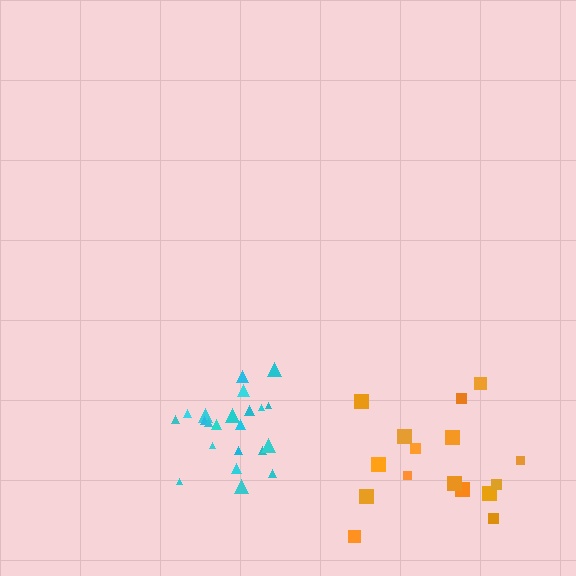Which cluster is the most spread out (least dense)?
Orange.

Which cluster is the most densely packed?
Cyan.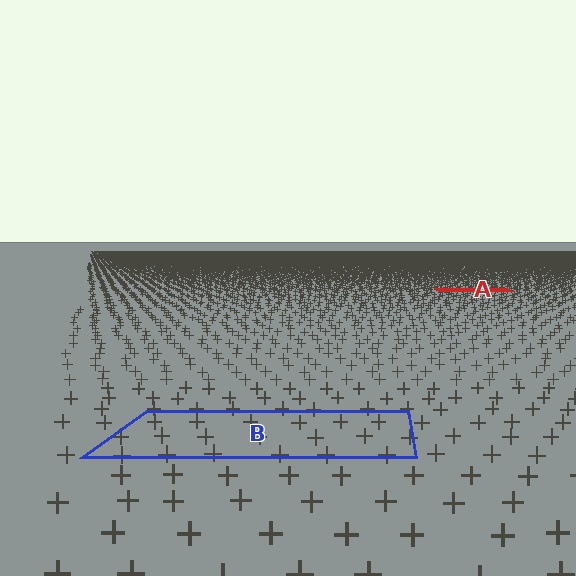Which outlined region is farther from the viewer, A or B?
Region A is farther from the viewer — the texture elements inside it appear smaller and more densely packed.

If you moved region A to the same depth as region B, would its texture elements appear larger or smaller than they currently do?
They would appear larger. At a closer depth, the same texture elements are projected at a bigger on-screen size.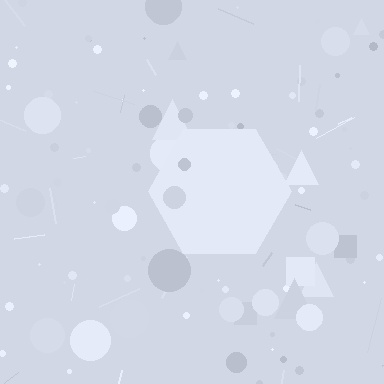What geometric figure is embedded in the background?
A hexagon is embedded in the background.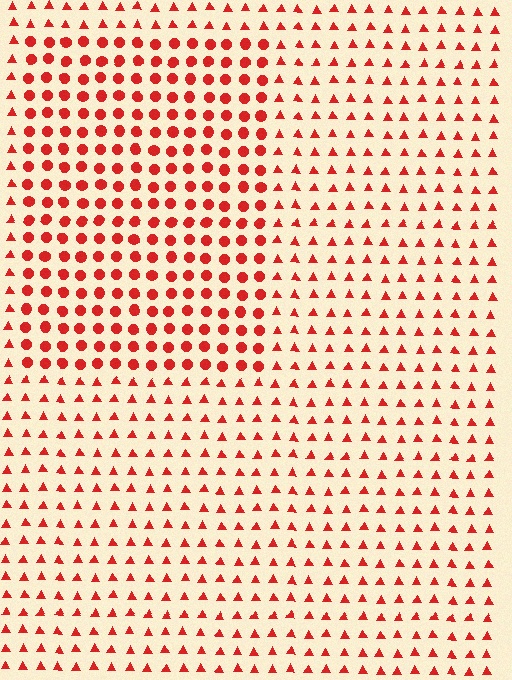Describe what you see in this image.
The image is filled with small red elements arranged in a uniform grid. A rectangle-shaped region contains circles, while the surrounding area contains triangles. The boundary is defined purely by the change in element shape.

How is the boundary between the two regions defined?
The boundary is defined by a change in element shape: circles inside vs. triangles outside. All elements share the same color and spacing.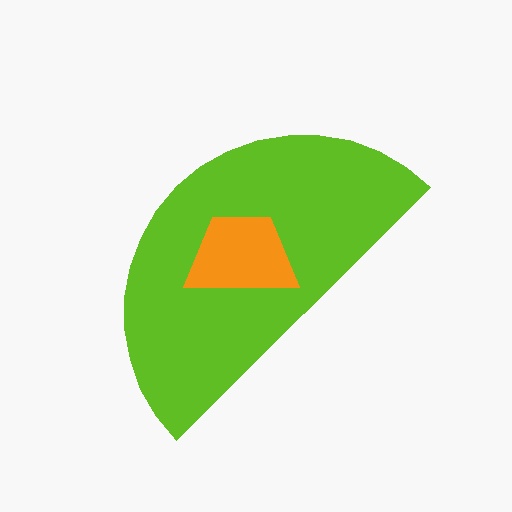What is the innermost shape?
The orange trapezoid.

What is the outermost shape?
The lime semicircle.